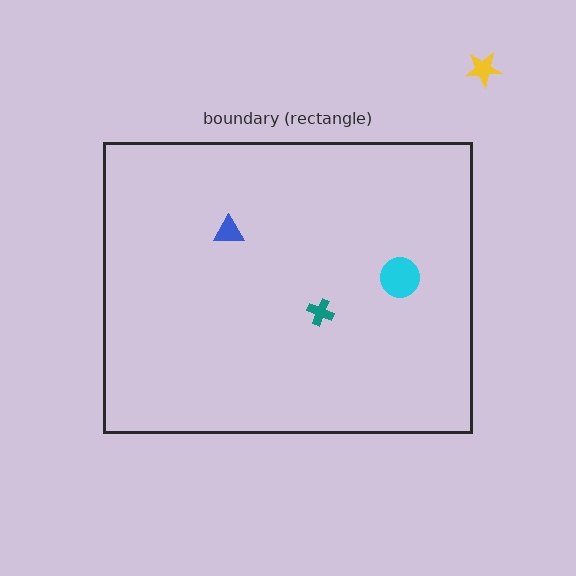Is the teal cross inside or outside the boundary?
Inside.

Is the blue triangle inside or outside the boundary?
Inside.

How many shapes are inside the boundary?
3 inside, 1 outside.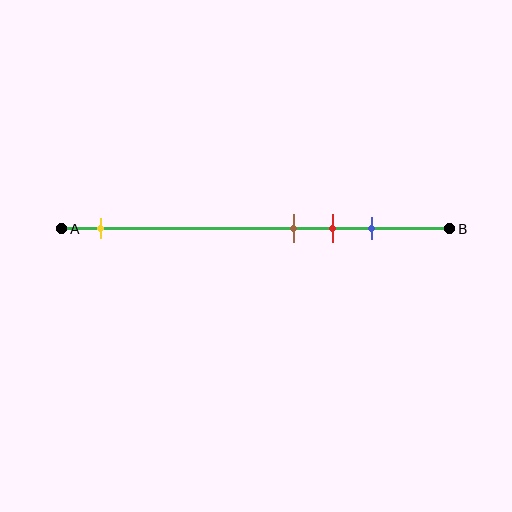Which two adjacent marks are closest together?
The brown and red marks are the closest adjacent pair.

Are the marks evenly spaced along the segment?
No, the marks are not evenly spaced.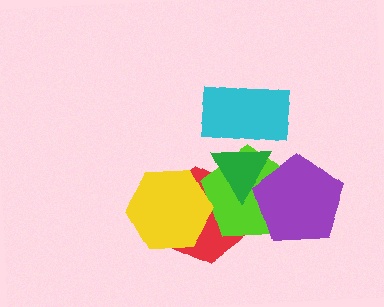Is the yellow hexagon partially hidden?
No, no other shape covers it.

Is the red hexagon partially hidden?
Yes, it is partially covered by another shape.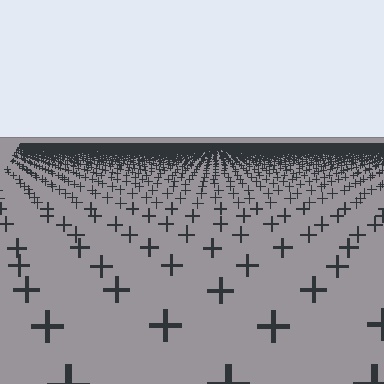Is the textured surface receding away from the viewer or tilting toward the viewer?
The surface is receding away from the viewer. Texture elements get smaller and denser toward the top.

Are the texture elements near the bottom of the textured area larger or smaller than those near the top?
Larger. Near the bottom, elements are closer to the viewer and appear at a bigger on-screen size.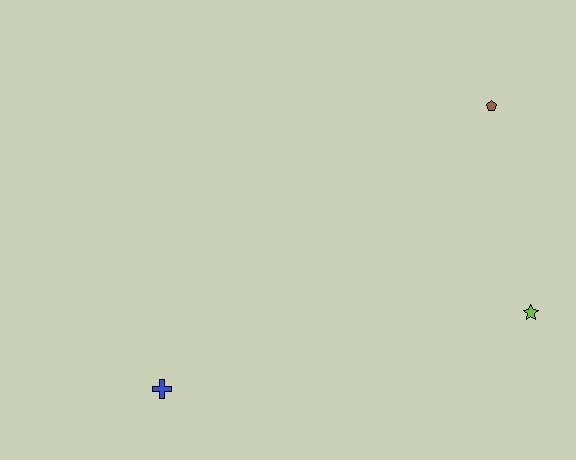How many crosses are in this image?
There is 1 cross.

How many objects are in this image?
There are 3 objects.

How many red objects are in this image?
There are no red objects.